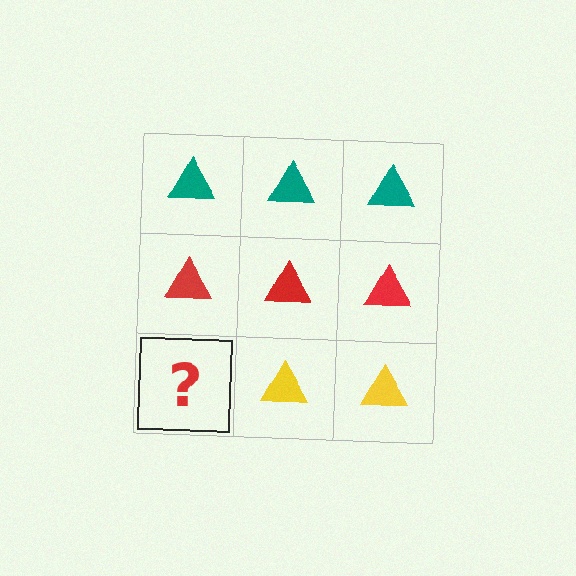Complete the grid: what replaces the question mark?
The question mark should be replaced with a yellow triangle.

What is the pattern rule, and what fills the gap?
The rule is that each row has a consistent color. The gap should be filled with a yellow triangle.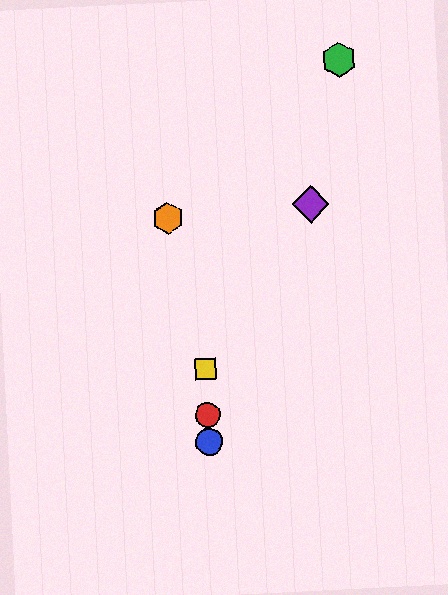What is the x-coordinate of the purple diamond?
The purple diamond is at x≈311.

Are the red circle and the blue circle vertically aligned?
Yes, both are at x≈208.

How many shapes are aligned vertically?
3 shapes (the red circle, the blue circle, the yellow square) are aligned vertically.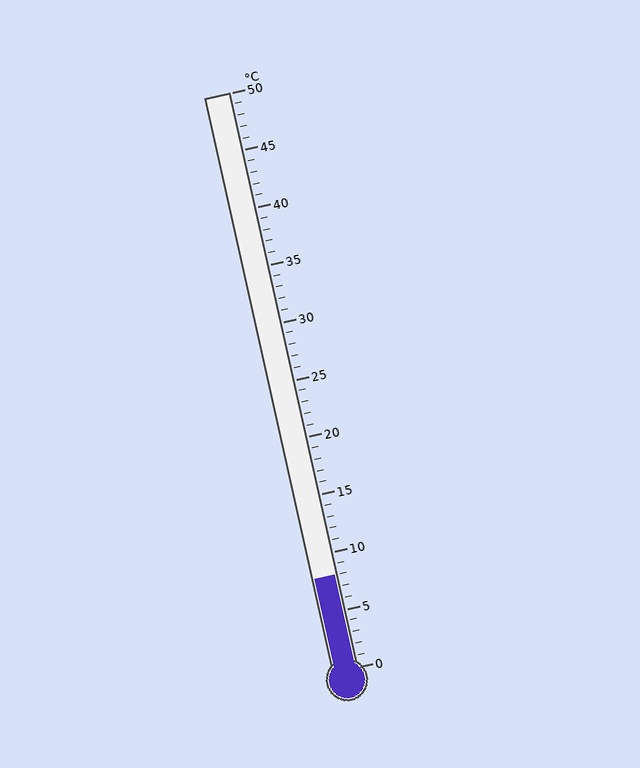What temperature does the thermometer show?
The thermometer shows approximately 8°C.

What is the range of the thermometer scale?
The thermometer scale ranges from 0°C to 50°C.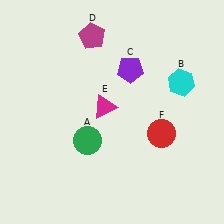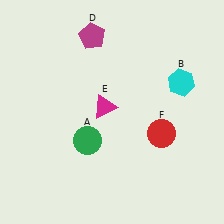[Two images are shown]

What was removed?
The purple pentagon (C) was removed in Image 2.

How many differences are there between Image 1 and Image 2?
There is 1 difference between the two images.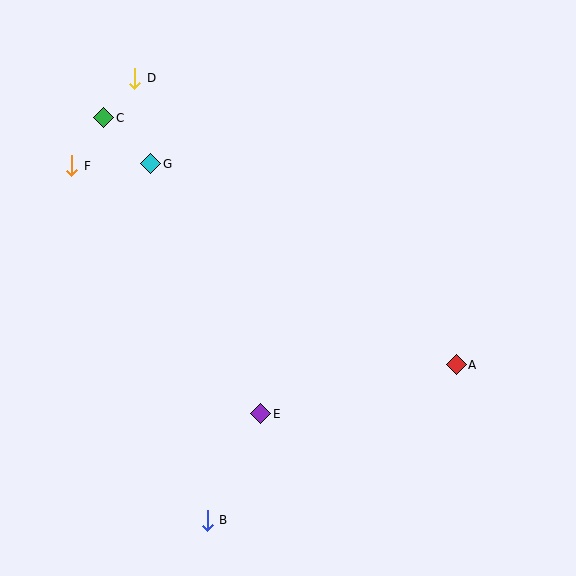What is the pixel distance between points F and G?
The distance between F and G is 79 pixels.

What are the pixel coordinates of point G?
Point G is at (151, 164).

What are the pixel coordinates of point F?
Point F is at (72, 166).